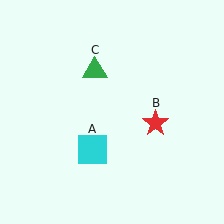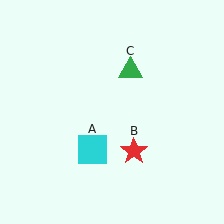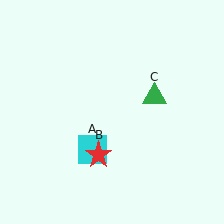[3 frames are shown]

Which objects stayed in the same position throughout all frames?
Cyan square (object A) remained stationary.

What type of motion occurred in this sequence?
The red star (object B), green triangle (object C) rotated clockwise around the center of the scene.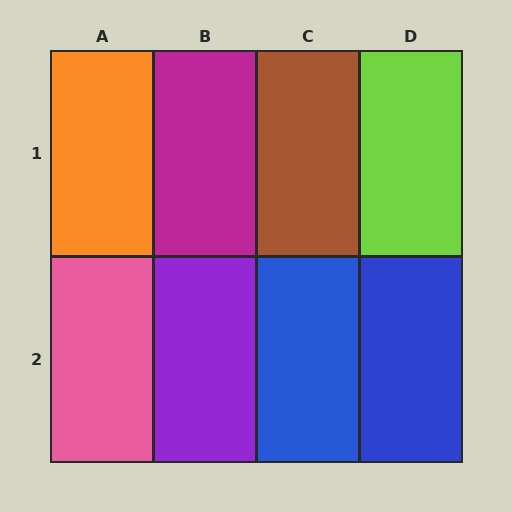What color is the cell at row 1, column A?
Orange.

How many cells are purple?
1 cell is purple.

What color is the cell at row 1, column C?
Brown.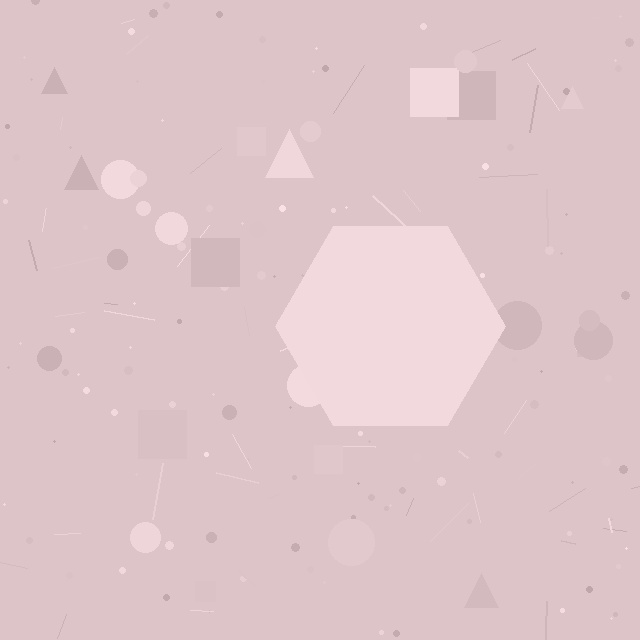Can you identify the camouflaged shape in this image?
The camouflaged shape is a hexagon.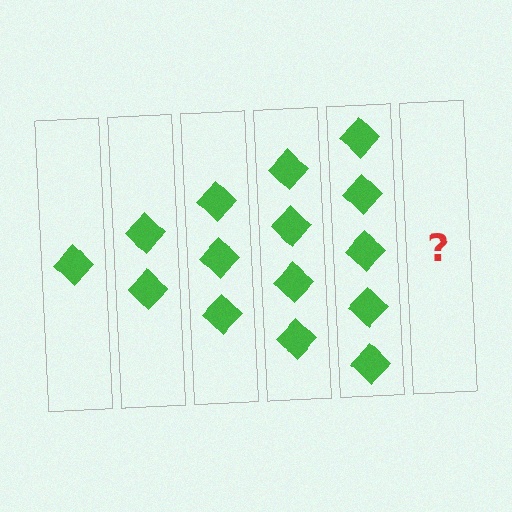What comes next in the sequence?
The next element should be 6 diamonds.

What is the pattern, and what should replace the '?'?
The pattern is that each step adds one more diamond. The '?' should be 6 diamonds.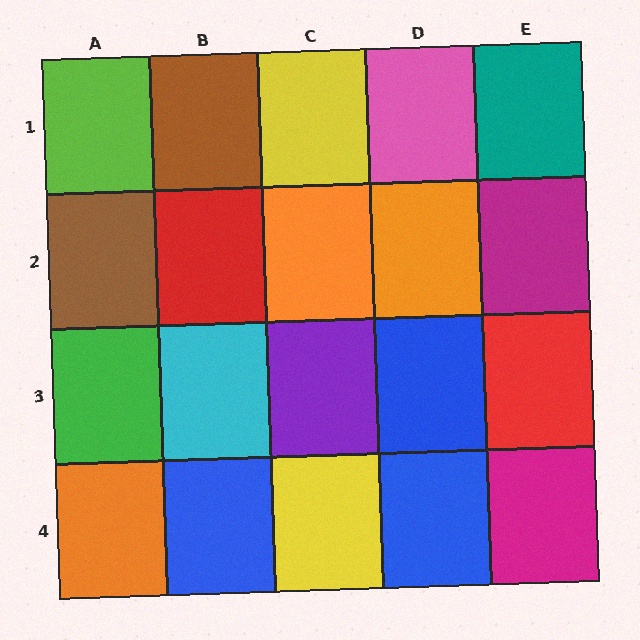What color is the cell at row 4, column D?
Blue.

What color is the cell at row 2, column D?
Orange.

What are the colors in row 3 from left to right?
Green, cyan, purple, blue, red.